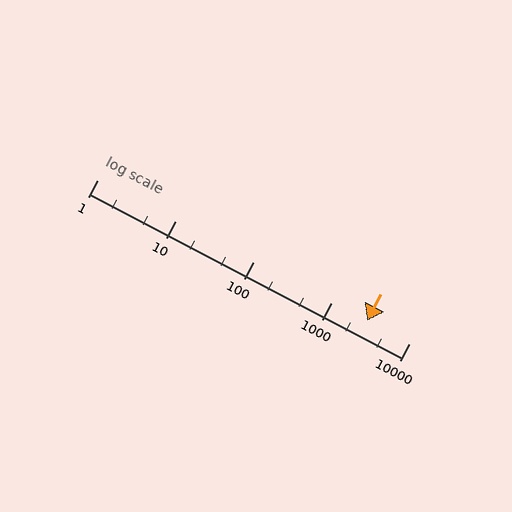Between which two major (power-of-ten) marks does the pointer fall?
The pointer is between 1000 and 10000.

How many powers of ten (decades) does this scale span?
The scale spans 4 decades, from 1 to 10000.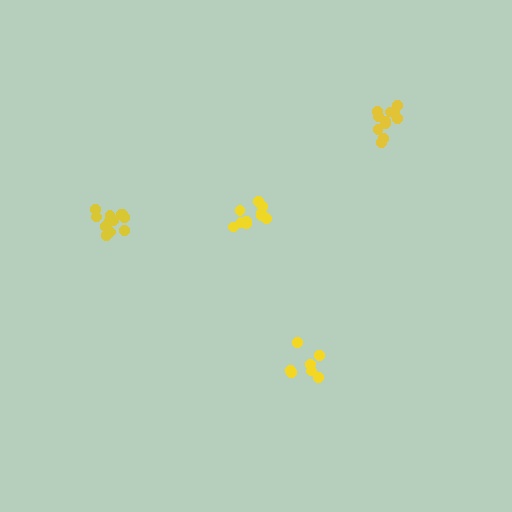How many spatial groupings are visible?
There are 4 spatial groupings.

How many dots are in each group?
Group 1: 10 dots, Group 2: 12 dots, Group 3: 11 dots, Group 4: 7 dots (40 total).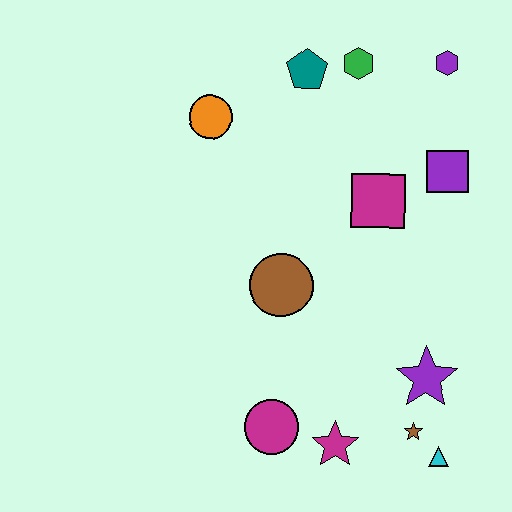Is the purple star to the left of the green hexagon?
No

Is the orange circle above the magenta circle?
Yes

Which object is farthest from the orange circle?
The cyan triangle is farthest from the orange circle.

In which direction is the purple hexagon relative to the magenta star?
The purple hexagon is above the magenta star.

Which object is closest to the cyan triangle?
The brown star is closest to the cyan triangle.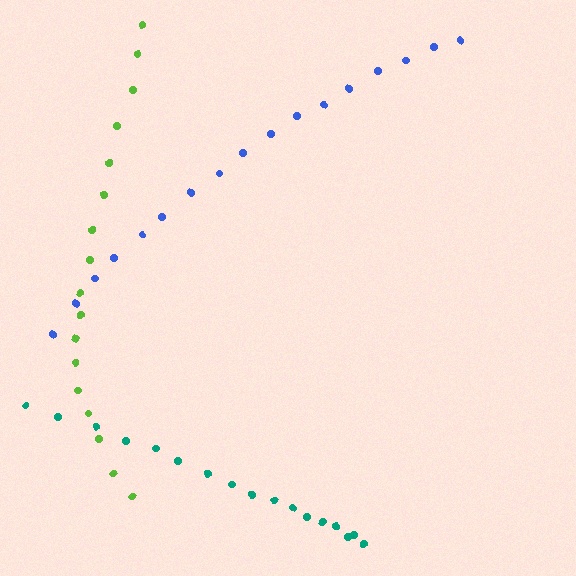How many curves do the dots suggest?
There are 3 distinct paths.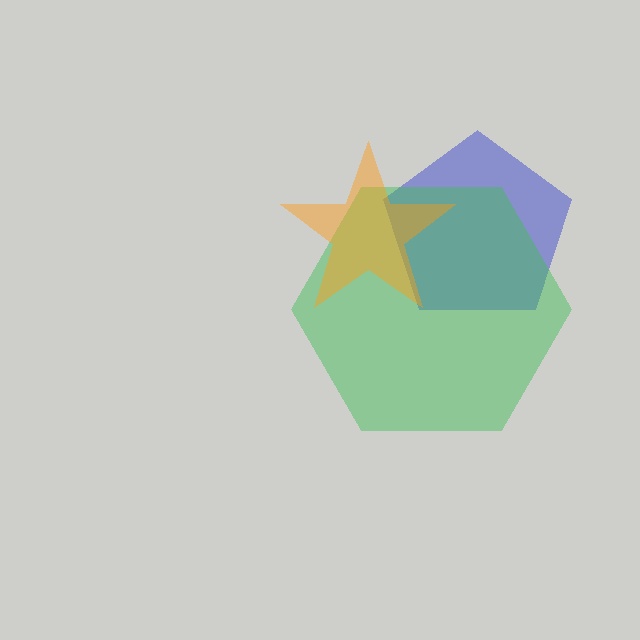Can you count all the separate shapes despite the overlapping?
Yes, there are 3 separate shapes.